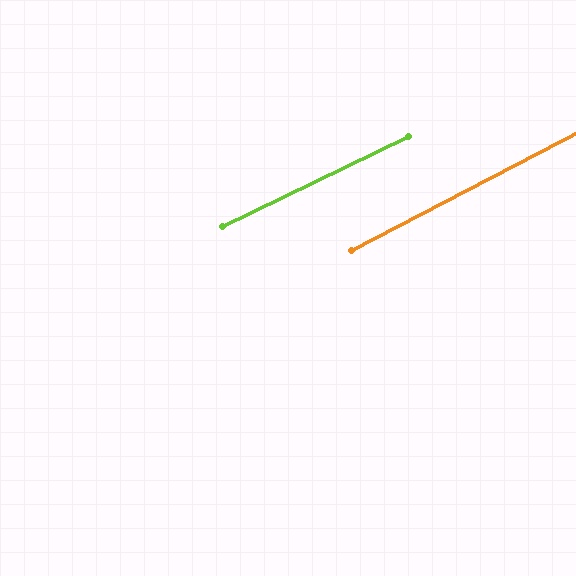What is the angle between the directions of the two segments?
Approximately 2 degrees.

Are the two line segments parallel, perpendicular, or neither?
Parallel — their directions differ by only 1.8°.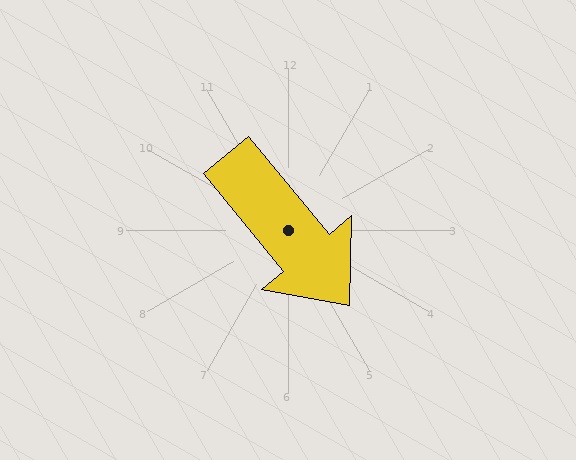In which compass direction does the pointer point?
Southeast.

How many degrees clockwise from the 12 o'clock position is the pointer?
Approximately 141 degrees.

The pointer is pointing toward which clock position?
Roughly 5 o'clock.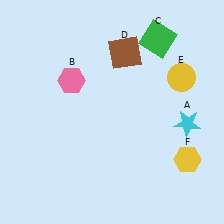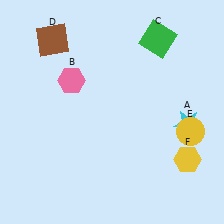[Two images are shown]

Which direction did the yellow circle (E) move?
The yellow circle (E) moved down.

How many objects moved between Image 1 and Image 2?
2 objects moved between the two images.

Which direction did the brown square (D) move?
The brown square (D) moved left.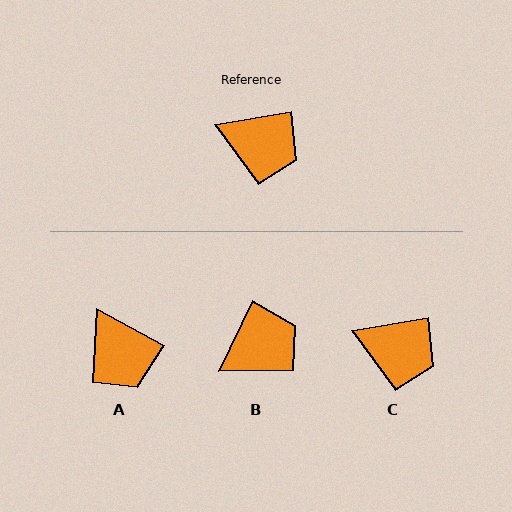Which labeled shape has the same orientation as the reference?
C.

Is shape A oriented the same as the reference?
No, it is off by about 39 degrees.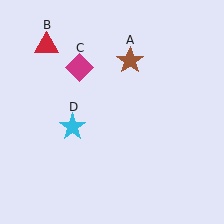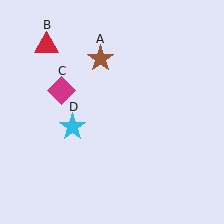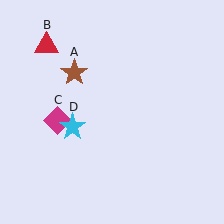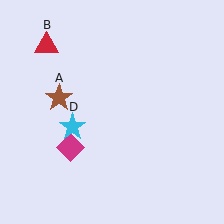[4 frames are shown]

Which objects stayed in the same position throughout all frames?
Red triangle (object B) and cyan star (object D) remained stationary.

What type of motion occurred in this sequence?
The brown star (object A), magenta diamond (object C) rotated counterclockwise around the center of the scene.